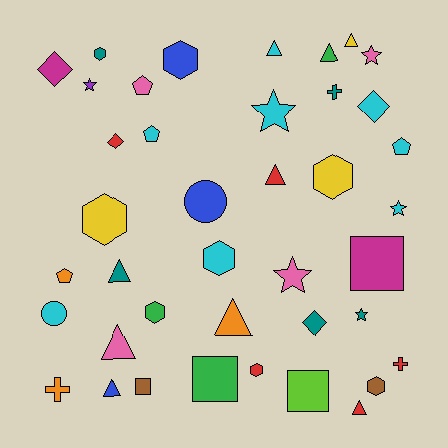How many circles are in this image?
There are 2 circles.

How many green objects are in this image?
There are 3 green objects.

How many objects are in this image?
There are 40 objects.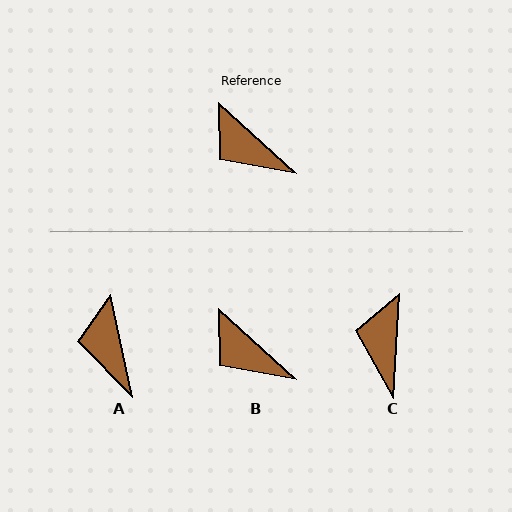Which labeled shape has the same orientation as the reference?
B.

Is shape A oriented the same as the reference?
No, it is off by about 36 degrees.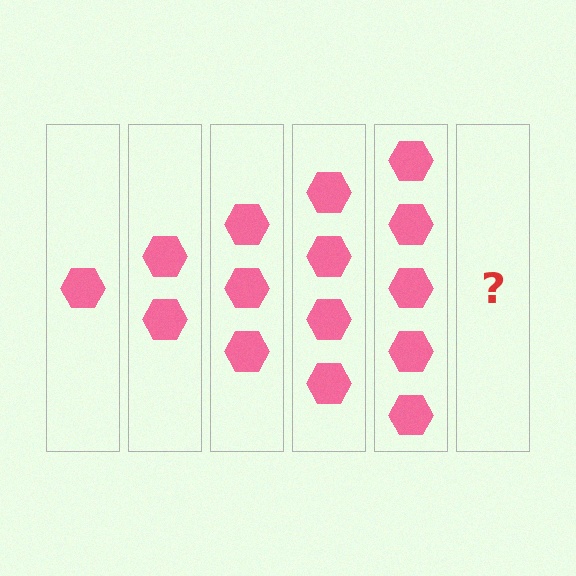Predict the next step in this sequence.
The next step is 6 hexagons.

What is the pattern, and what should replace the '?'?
The pattern is that each step adds one more hexagon. The '?' should be 6 hexagons.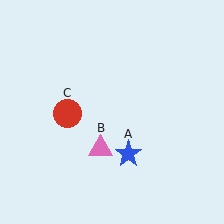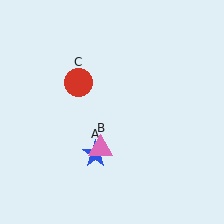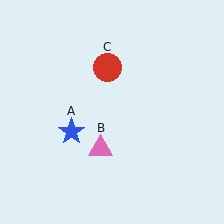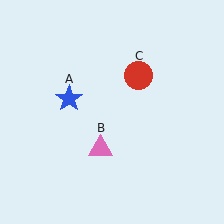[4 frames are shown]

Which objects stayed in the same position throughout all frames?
Pink triangle (object B) remained stationary.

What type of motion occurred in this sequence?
The blue star (object A), red circle (object C) rotated clockwise around the center of the scene.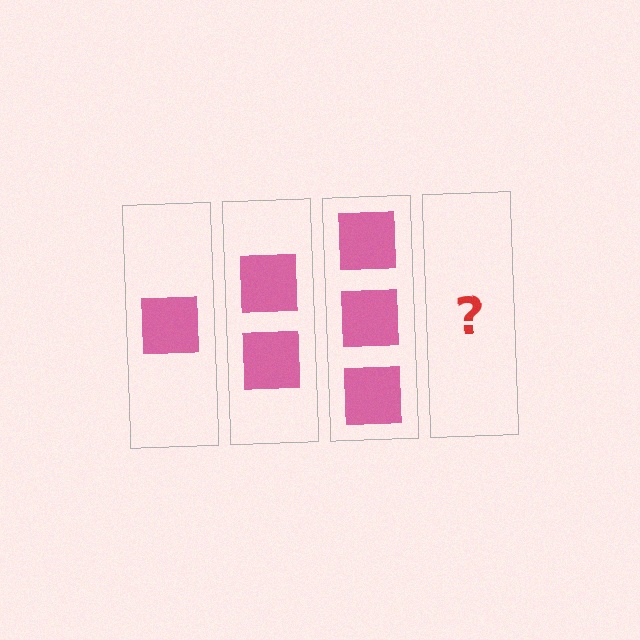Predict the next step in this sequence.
The next step is 4 squares.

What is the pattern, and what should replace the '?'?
The pattern is that each step adds one more square. The '?' should be 4 squares.